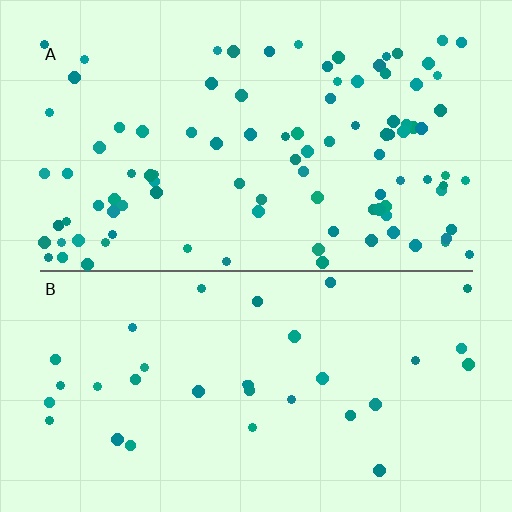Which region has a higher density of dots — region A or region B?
A (the top).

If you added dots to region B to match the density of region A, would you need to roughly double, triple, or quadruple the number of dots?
Approximately triple.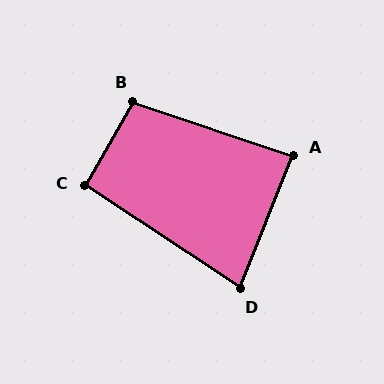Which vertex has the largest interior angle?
B, at approximately 102 degrees.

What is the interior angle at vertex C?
Approximately 93 degrees (approximately right).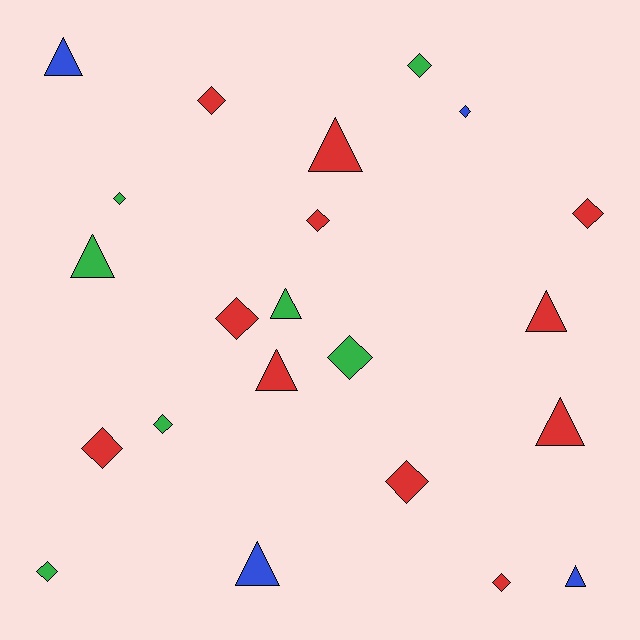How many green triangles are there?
There are 2 green triangles.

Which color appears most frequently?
Red, with 11 objects.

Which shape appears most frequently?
Diamond, with 13 objects.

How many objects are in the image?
There are 22 objects.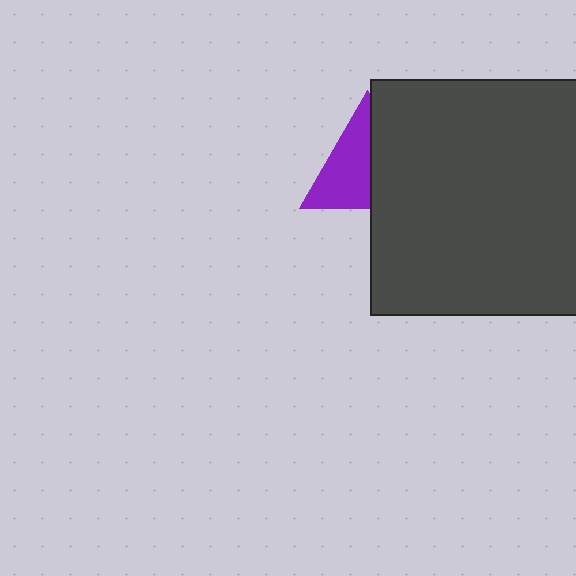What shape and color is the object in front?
The object in front is a dark gray square.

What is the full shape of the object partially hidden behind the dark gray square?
The partially hidden object is a purple triangle.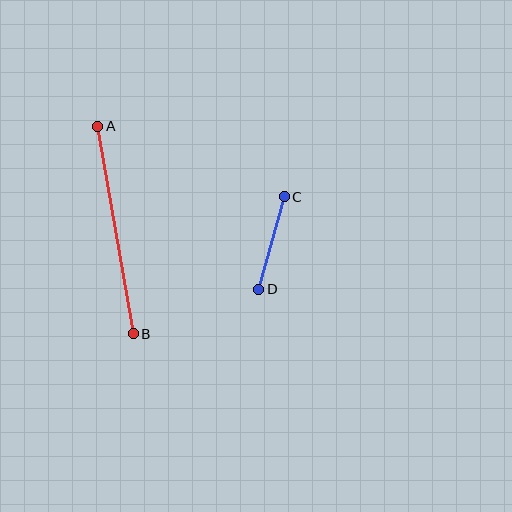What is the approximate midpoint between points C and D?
The midpoint is at approximately (272, 243) pixels.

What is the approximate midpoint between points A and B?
The midpoint is at approximately (115, 230) pixels.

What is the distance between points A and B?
The distance is approximately 211 pixels.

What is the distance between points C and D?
The distance is approximately 96 pixels.